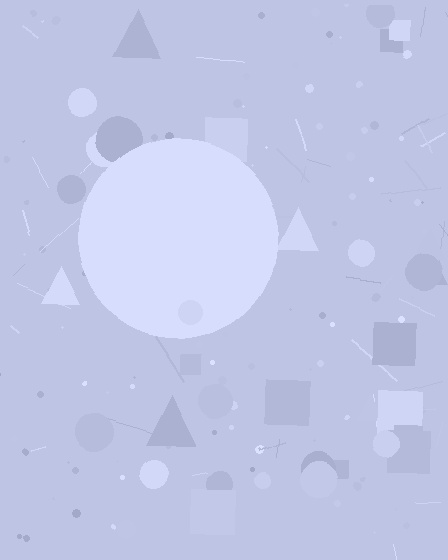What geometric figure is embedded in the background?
A circle is embedded in the background.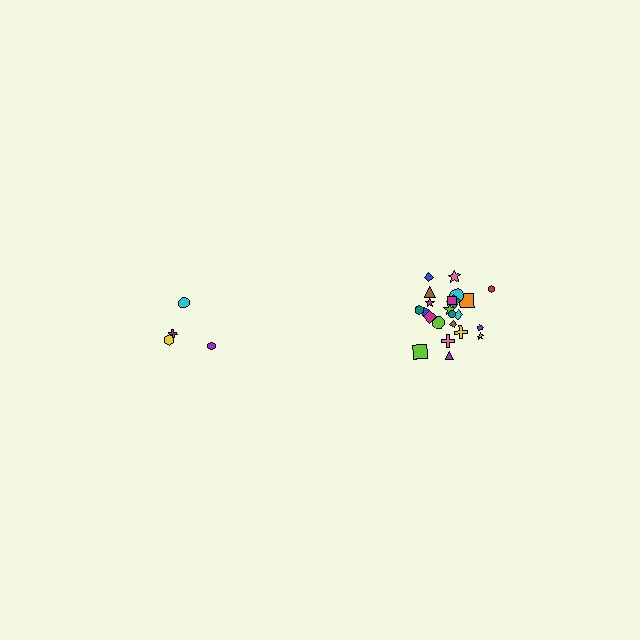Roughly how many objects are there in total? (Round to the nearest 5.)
Roughly 30 objects in total.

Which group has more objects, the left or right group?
The right group.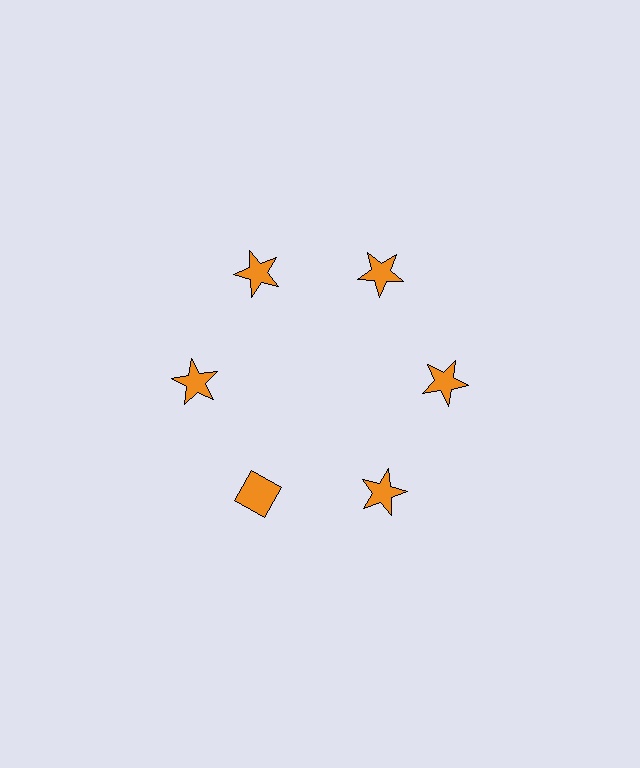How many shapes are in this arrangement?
There are 6 shapes arranged in a ring pattern.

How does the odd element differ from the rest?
It has a different shape: diamond instead of star.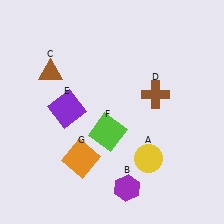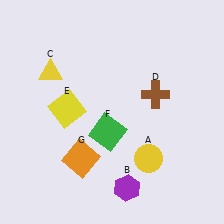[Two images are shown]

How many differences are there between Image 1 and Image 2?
There are 3 differences between the two images.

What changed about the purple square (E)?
In Image 1, E is purple. In Image 2, it changed to yellow.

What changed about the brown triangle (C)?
In Image 1, C is brown. In Image 2, it changed to yellow.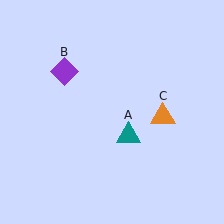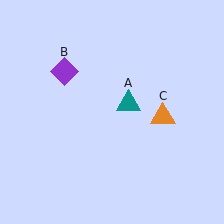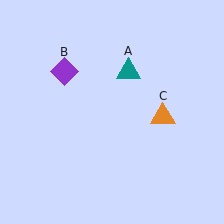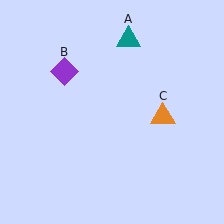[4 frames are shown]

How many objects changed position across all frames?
1 object changed position: teal triangle (object A).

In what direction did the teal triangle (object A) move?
The teal triangle (object A) moved up.